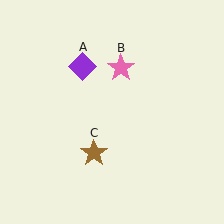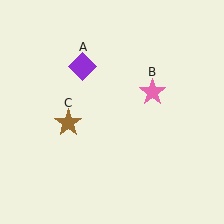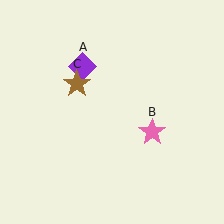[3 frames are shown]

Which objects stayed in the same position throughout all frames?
Purple diamond (object A) remained stationary.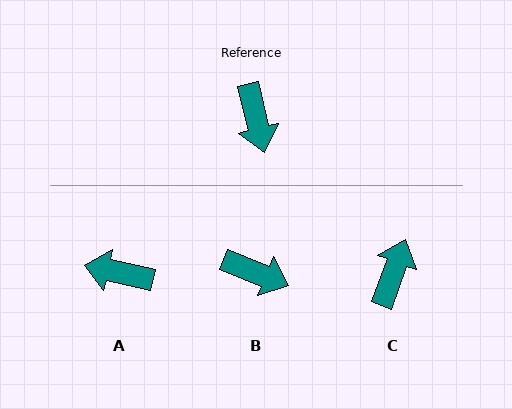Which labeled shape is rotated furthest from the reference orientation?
C, about 146 degrees away.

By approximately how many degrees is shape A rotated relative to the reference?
Approximately 116 degrees clockwise.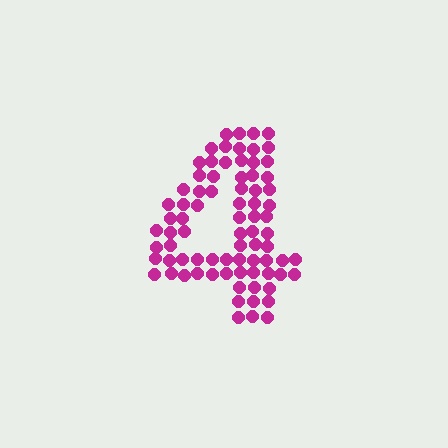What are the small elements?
The small elements are circles.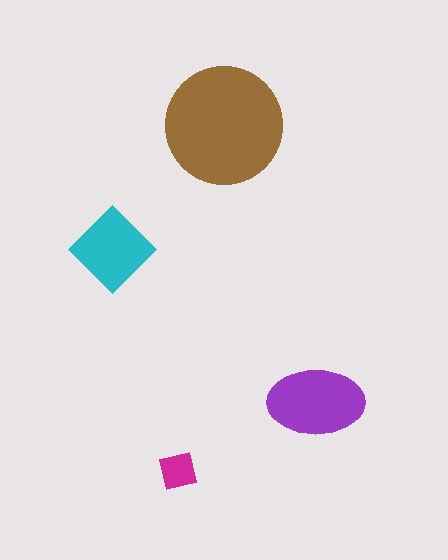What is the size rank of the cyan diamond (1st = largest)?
3rd.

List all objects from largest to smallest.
The brown circle, the purple ellipse, the cyan diamond, the magenta square.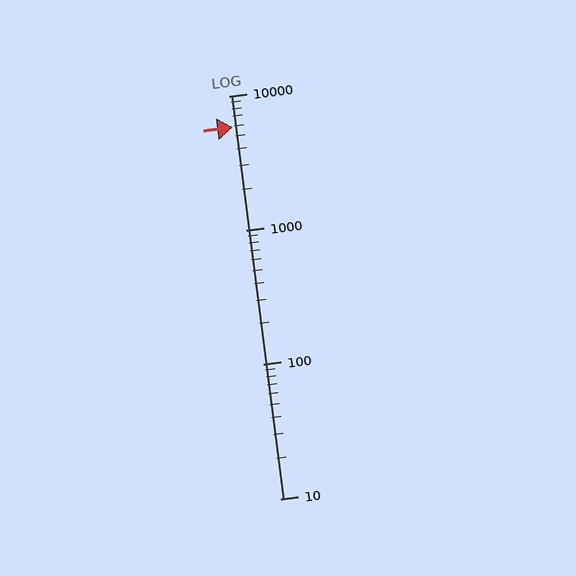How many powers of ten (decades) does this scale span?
The scale spans 3 decades, from 10 to 10000.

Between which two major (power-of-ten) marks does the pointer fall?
The pointer is between 1000 and 10000.